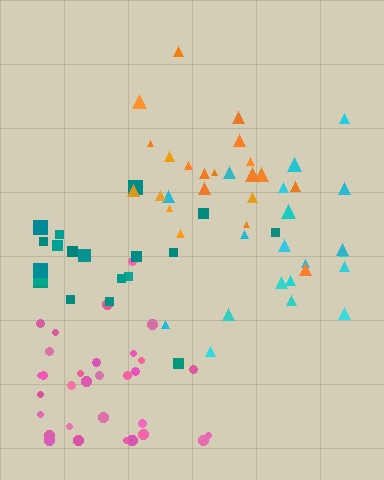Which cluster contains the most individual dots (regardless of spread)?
Pink (32).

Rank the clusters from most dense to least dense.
pink, orange, teal, cyan.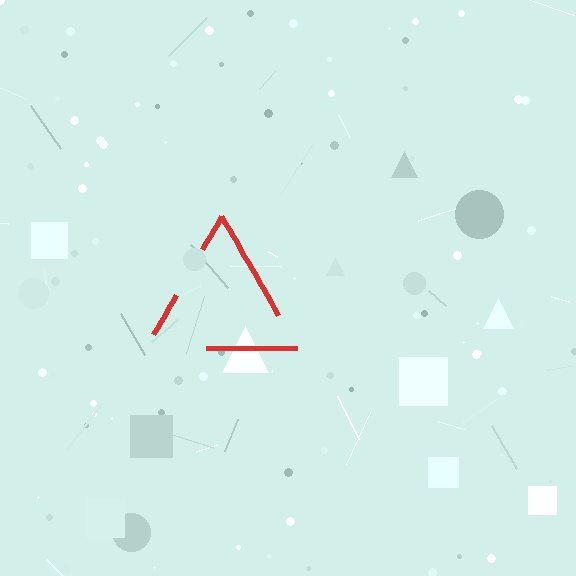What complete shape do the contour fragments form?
The contour fragments form a triangle.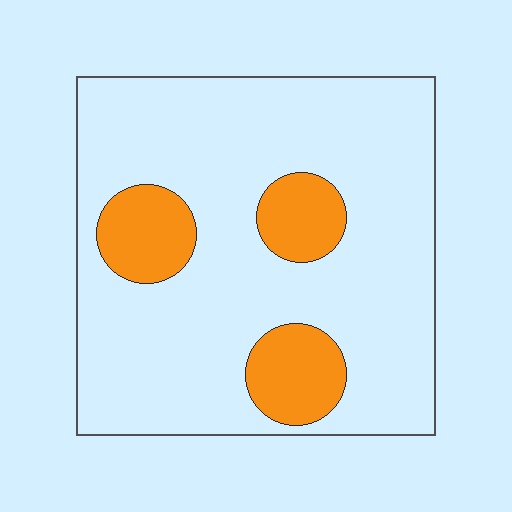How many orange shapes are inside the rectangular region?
3.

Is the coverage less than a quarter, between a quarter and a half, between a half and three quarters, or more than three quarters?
Less than a quarter.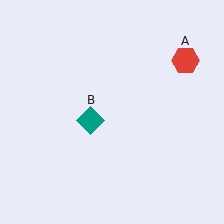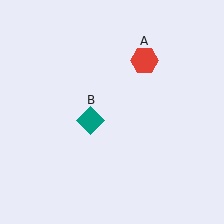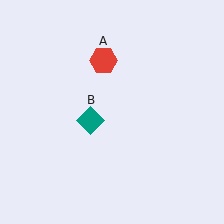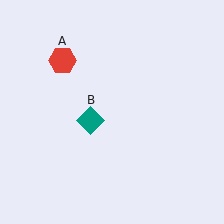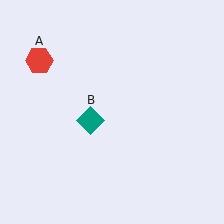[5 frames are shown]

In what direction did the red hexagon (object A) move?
The red hexagon (object A) moved left.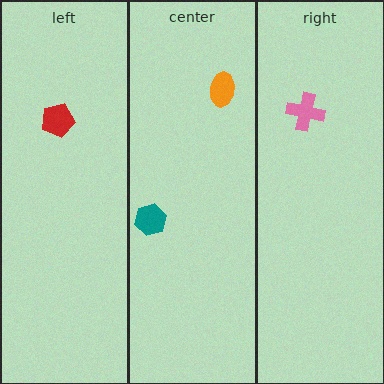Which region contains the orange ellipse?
The center region.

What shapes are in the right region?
The pink cross.